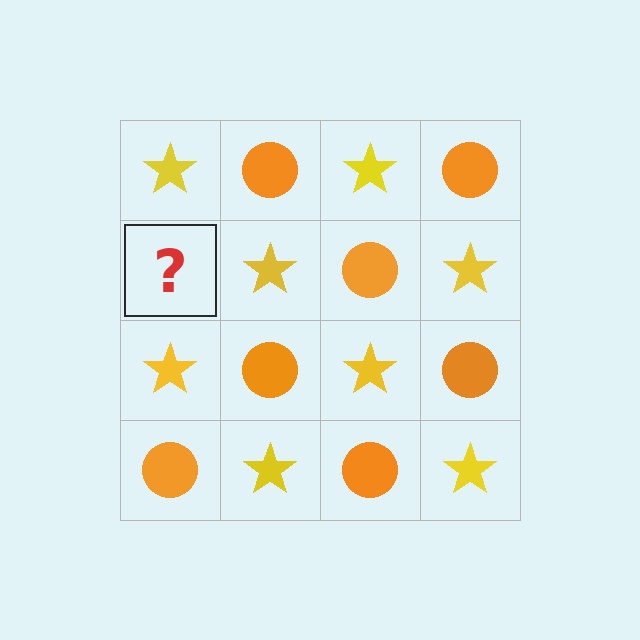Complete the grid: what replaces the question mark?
The question mark should be replaced with an orange circle.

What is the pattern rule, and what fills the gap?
The rule is that it alternates yellow star and orange circle in a checkerboard pattern. The gap should be filled with an orange circle.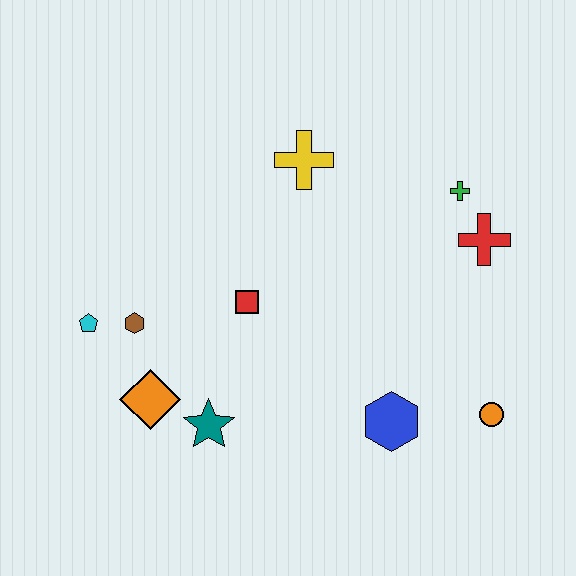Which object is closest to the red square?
The brown hexagon is closest to the red square.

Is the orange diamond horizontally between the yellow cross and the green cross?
No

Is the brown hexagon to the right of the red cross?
No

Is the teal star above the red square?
No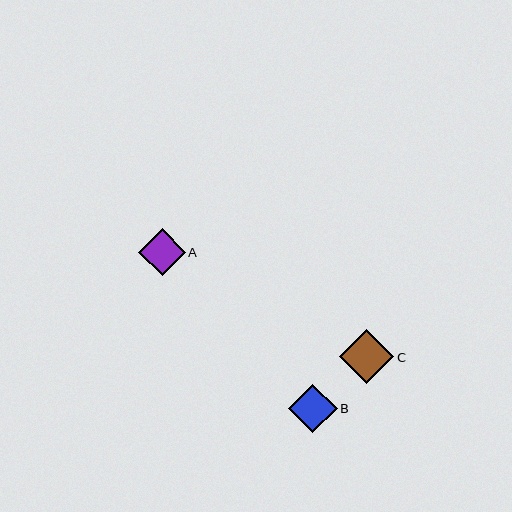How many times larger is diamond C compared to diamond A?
Diamond C is approximately 1.2 times the size of diamond A.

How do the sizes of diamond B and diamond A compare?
Diamond B and diamond A are approximately the same size.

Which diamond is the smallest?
Diamond A is the smallest with a size of approximately 46 pixels.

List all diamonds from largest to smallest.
From largest to smallest: C, B, A.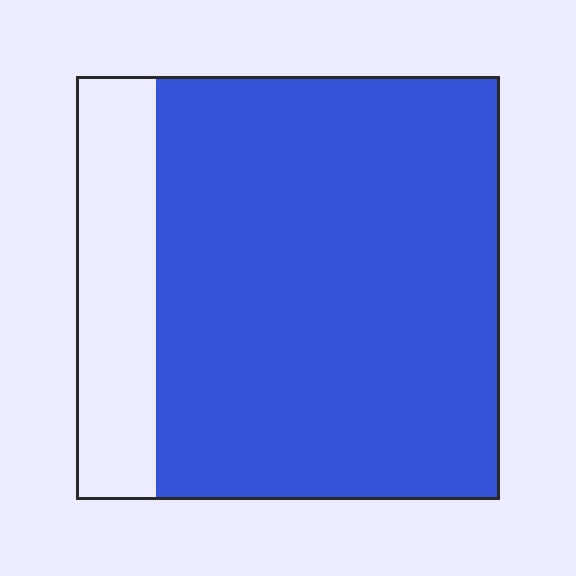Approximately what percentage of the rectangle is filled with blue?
Approximately 80%.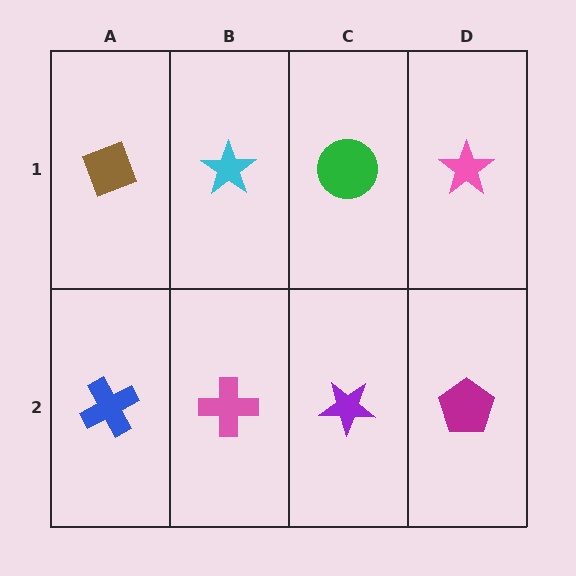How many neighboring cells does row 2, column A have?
2.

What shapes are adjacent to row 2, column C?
A green circle (row 1, column C), a pink cross (row 2, column B), a magenta pentagon (row 2, column D).